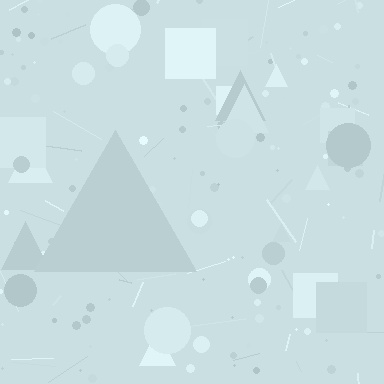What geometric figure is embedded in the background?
A triangle is embedded in the background.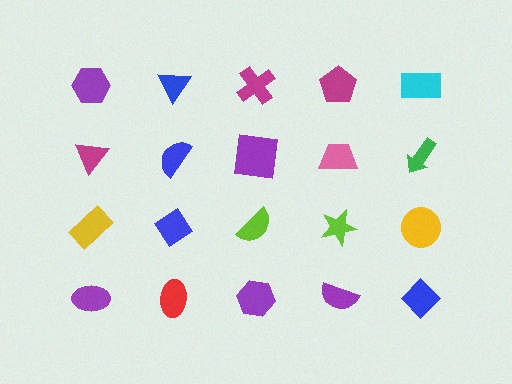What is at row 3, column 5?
A yellow circle.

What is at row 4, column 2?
A red ellipse.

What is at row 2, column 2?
A blue semicircle.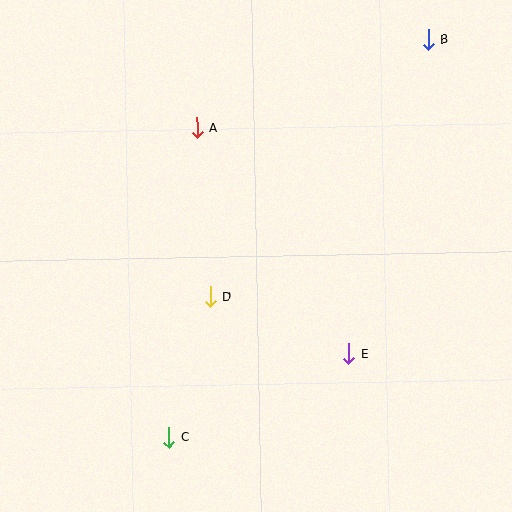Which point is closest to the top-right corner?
Point B is closest to the top-right corner.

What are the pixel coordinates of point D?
Point D is at (210, 297).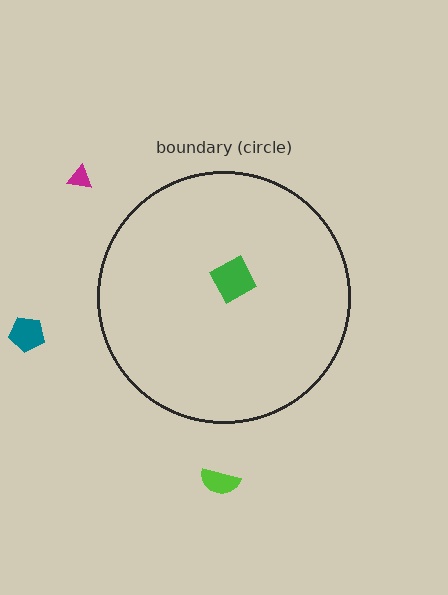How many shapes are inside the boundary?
1 inside, 3 outside.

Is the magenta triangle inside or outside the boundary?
Outside.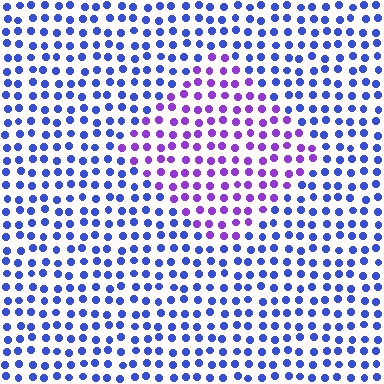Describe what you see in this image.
The image is filled with small blue elements in a uniform arrangement. A diamond-shaped region is visible where the elements are tinted to a slightly different hue, forming a subtle color boundary.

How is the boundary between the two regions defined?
The boundary is defined purely by a slight shift in hue (about 45 degrees). Spacing, size, and orientation are identical on both sides.